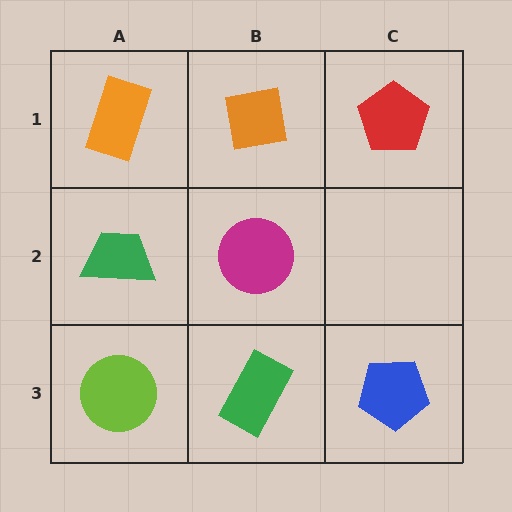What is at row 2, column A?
A green trapezoid.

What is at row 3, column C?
A blue pentagon.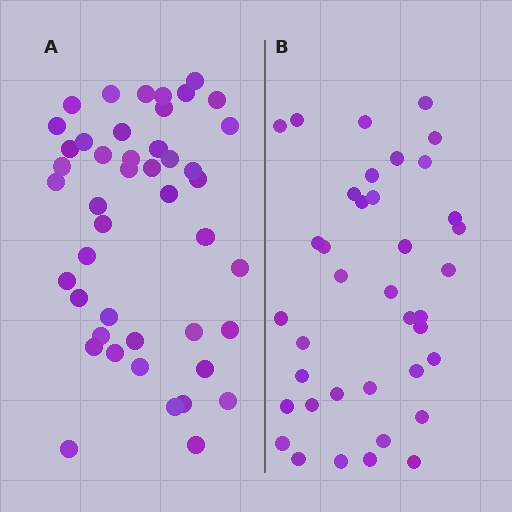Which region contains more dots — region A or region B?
Region A (the left region) has more dots.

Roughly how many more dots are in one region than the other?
Region A has roughly 8 or so more dots than region B.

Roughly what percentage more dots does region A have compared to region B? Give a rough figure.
About 20% more.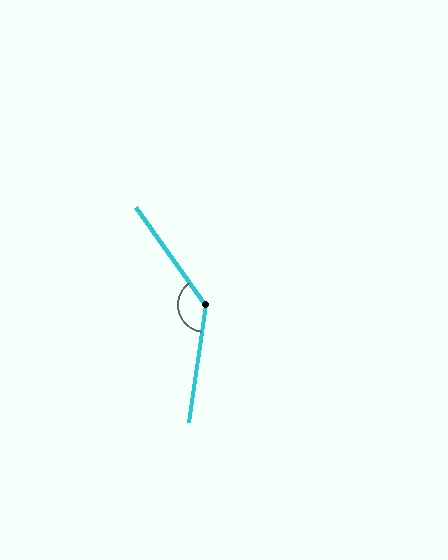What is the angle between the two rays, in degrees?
Approximately 137 degrees.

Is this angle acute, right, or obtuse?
It is obtuse.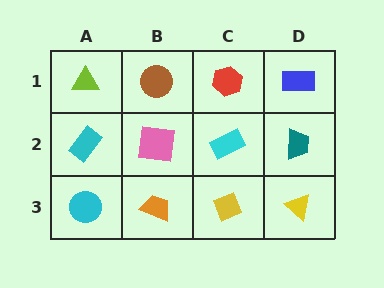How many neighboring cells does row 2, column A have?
3.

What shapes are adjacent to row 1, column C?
A cyan rectangle (row 2, column C), a brown circle (row 1, column B), a blue rectangle (row 1, column D).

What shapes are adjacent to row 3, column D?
A teal trapezoid (row 2, column D), a yellow diamond (row 3, column C).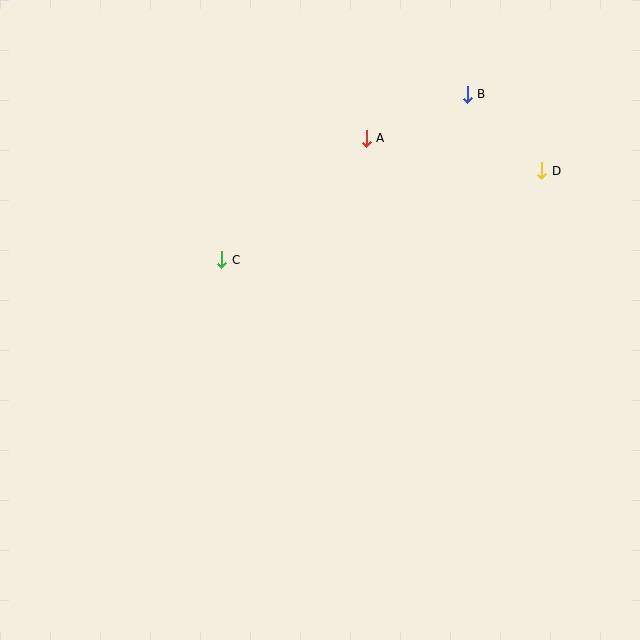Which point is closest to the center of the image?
Point C at (222, 260) is closest to the center.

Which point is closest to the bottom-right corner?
Point D is closest to the bottom-right corner.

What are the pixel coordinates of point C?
Point C is at (222, 260).